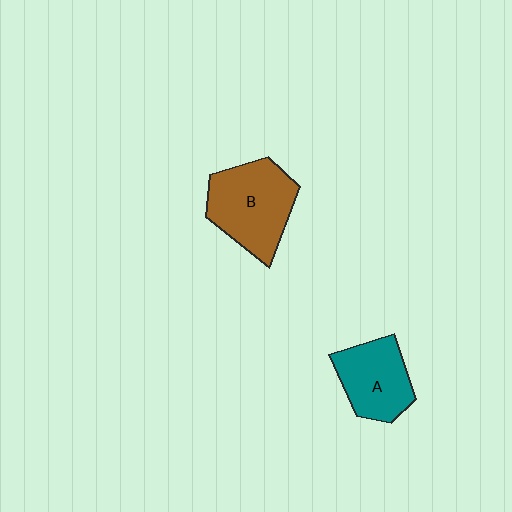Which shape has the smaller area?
Shape A (teal).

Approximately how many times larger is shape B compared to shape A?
Approximately 1.3 times.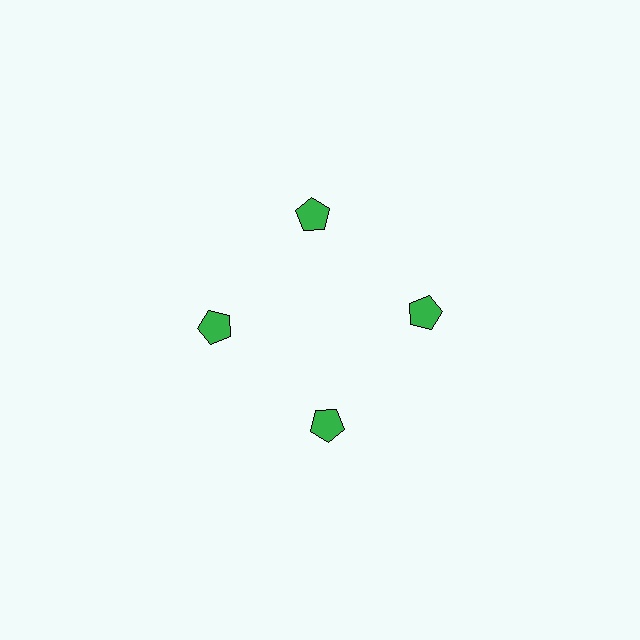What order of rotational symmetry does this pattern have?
This pattern has 4-fold rotational symmetry.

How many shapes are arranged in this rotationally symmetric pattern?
There are 4 shapes, arranged in 4 groups of 1.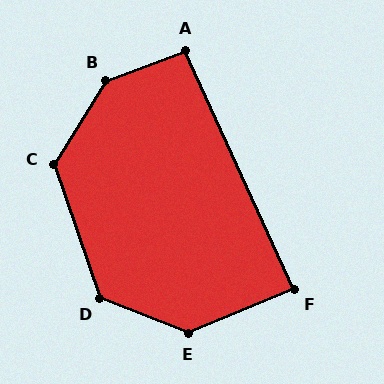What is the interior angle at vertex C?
Approximately 129 degrees (obtuse).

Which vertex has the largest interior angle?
B, at approximately 142 degrees.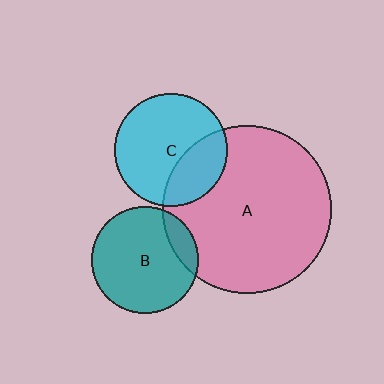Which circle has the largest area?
Circle A (pink).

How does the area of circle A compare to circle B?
Approximately 2.5 times.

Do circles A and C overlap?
Yes.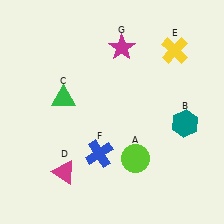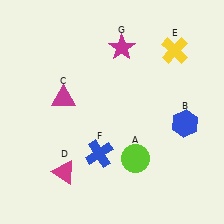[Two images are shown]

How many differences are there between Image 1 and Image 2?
There are 2 differences between the two images.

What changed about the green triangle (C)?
In Image 1, C is green. In Image 2, it changed to magenta.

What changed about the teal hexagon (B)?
In Image 1, B is teal. In Image 2, it changed to blue.